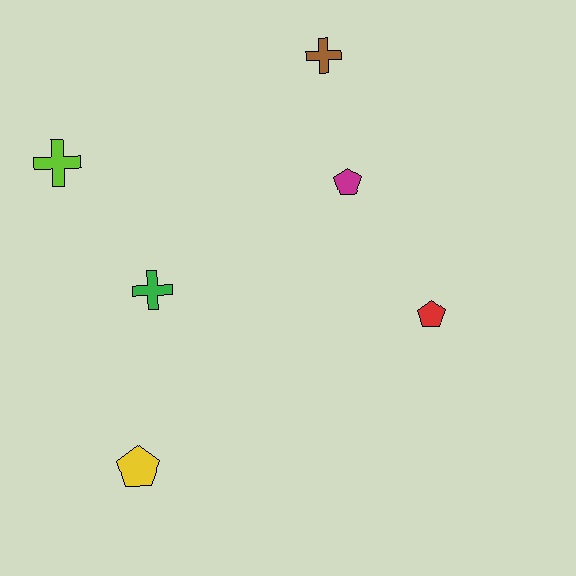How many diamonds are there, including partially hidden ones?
There are no diamonds.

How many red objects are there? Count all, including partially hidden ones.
There is 1 red object.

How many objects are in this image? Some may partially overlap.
There are 6 objects.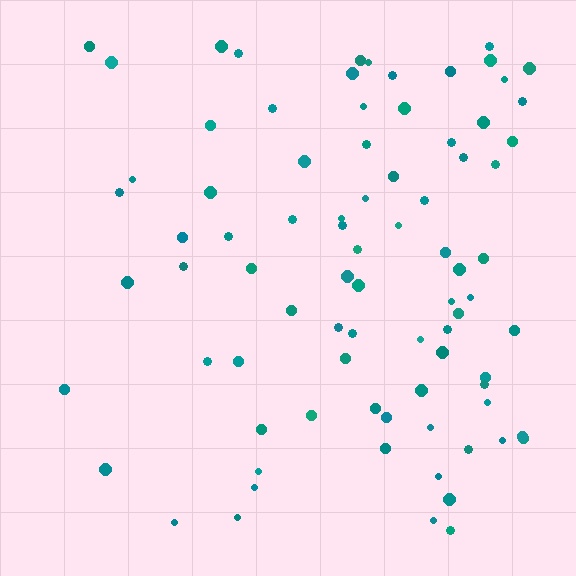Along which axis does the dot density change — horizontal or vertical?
Horizontal.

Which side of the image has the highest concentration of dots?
The right.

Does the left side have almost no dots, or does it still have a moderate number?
Still a moderate number, just noticeably fewer than the right.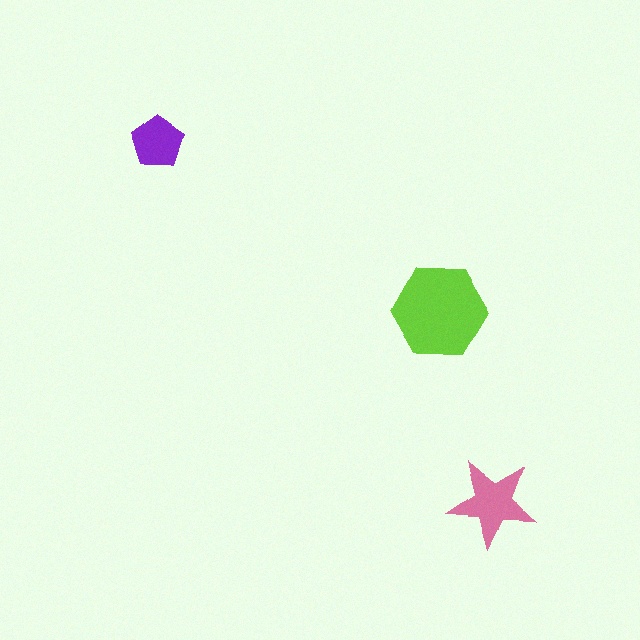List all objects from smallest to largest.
The purple pentagon, the pink star, the lime hexagon.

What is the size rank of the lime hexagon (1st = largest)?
1st.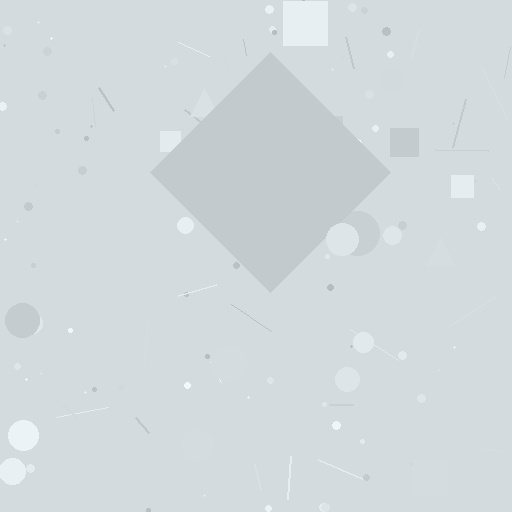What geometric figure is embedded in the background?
A diamond is embedded in the background.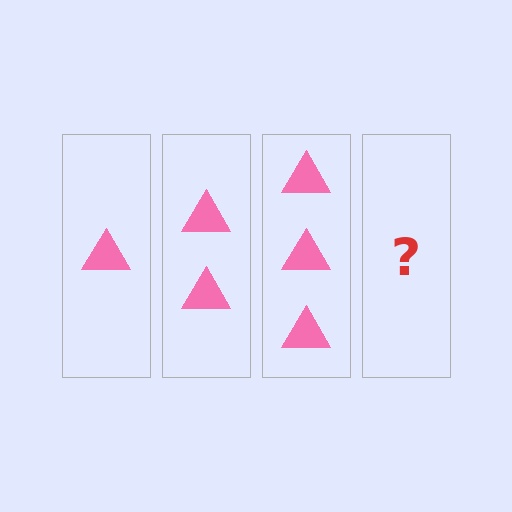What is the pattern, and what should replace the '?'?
The pattern is that each step adds one more triangle. The '?' should be 4 triangles.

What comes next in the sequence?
The next element should be 4 triangles.